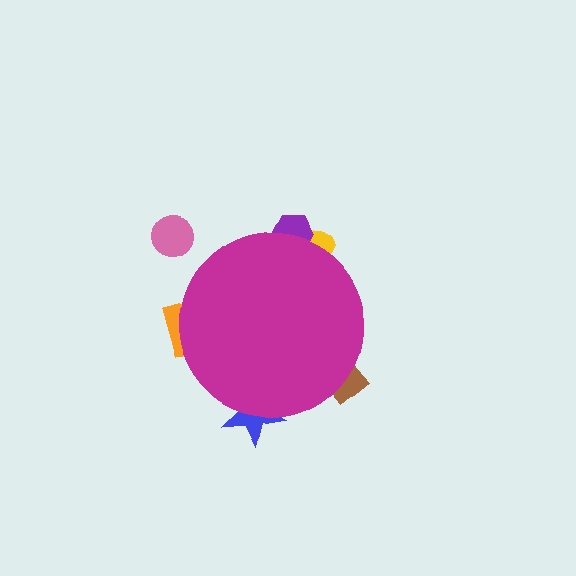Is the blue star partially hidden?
Yes, the blue star is partially hidden behind the magenta circle.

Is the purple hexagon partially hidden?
Yes, the purple hexagon is partially hidden behind the magenta circle.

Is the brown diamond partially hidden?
Yes, the brown diamond is partially hidden behind the magenta circle.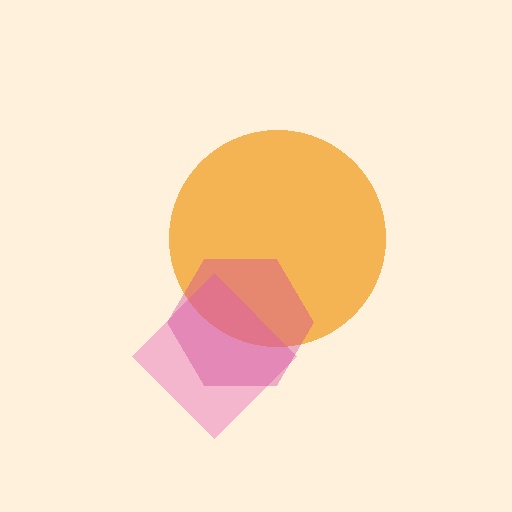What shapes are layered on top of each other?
The layered shapes are: an orange circle, a pink diamond, a magenta hexagon.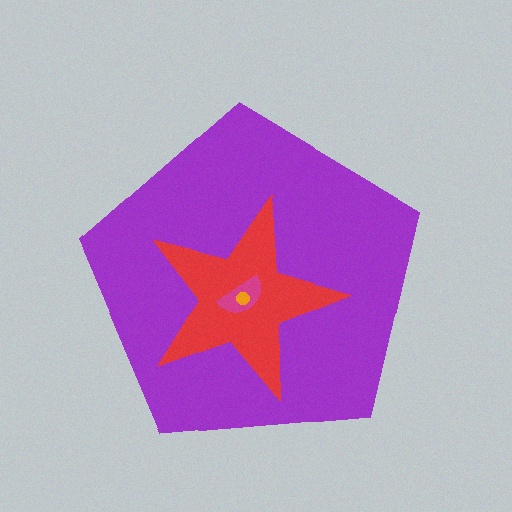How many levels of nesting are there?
4.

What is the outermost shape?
The purple pentagon.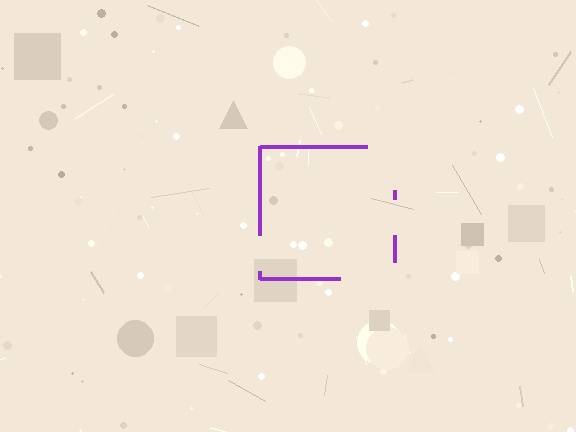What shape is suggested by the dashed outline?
The dashed outline suggests a square.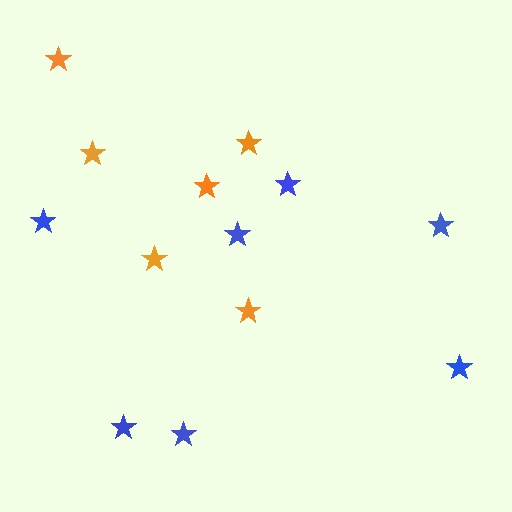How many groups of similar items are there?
There are 2 groups: one group of orange stars (6) and one group of blue stars (7).